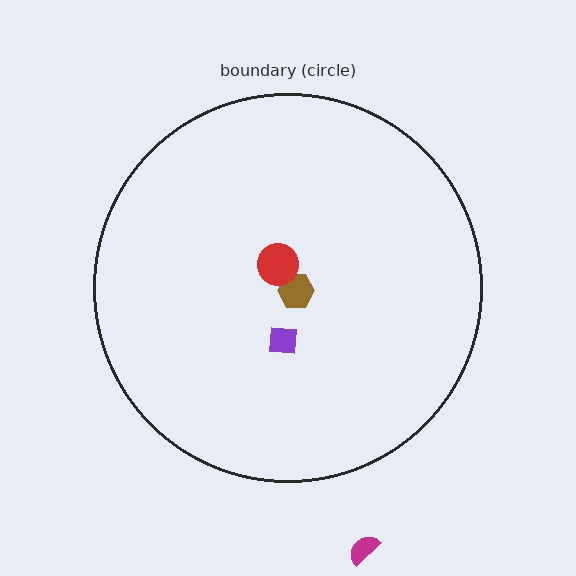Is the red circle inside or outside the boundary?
Inside.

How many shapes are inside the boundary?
3 inside, 1 outside.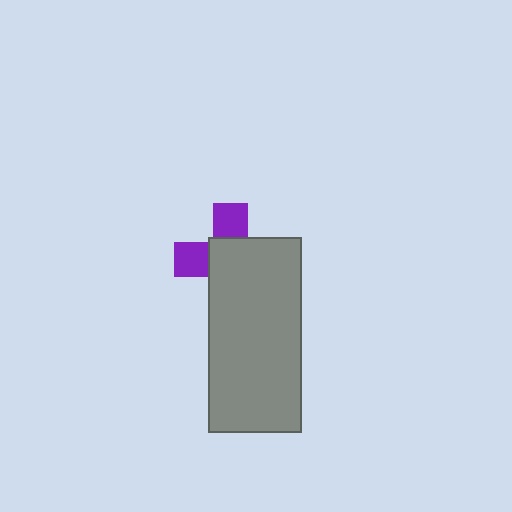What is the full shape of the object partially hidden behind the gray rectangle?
The partially hidden object is a purple cross.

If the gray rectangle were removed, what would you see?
You would see the complete purple cross.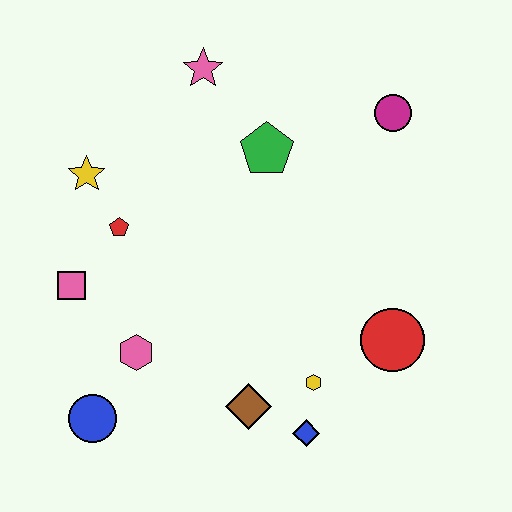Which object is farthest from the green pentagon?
The blue circle is farthest from the green pentagon.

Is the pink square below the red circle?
No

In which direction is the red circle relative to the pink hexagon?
The red circle is to the right of the pink hexagon.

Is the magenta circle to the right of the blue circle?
Yes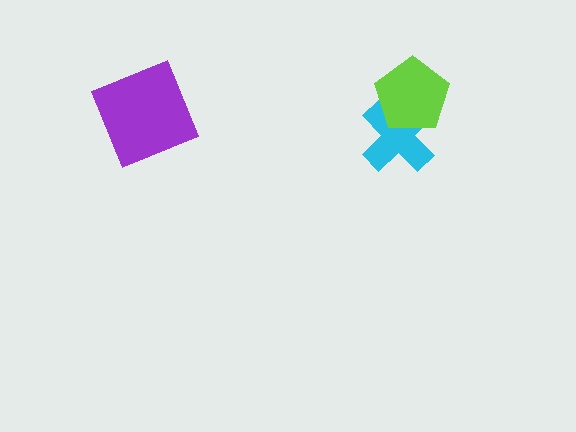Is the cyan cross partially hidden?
Yes, it is partially covered by another shape.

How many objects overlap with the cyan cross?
1 object overlaps with the cyan cross.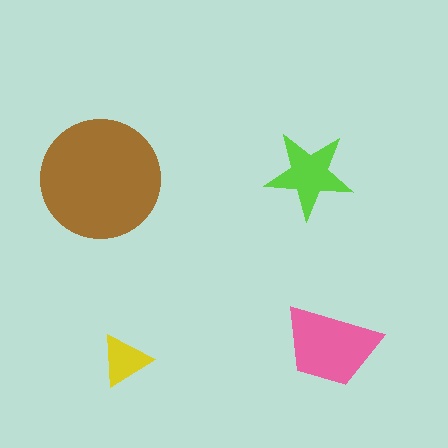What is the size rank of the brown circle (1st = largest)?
1st.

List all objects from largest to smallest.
The brown circle, the pink trapezoid, the lime star, the yellow triangle.